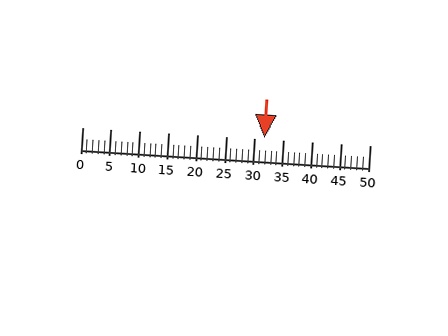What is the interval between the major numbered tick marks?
The major tick marks are spaced 5 units apart.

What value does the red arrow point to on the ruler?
The red arrow points to approximately 32.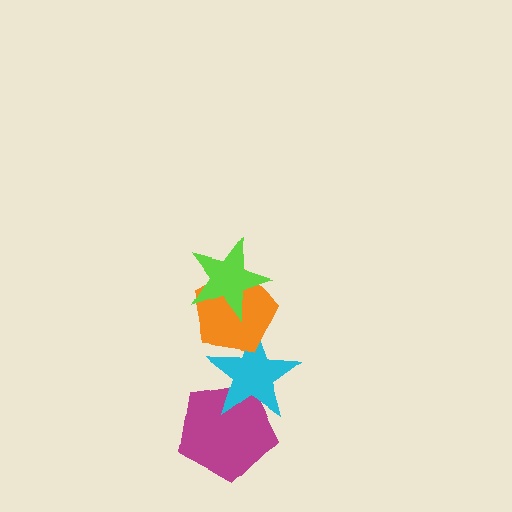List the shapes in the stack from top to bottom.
From top to bottom: the lime star, the orange pentagon, the cyan star, the magenta pentagon.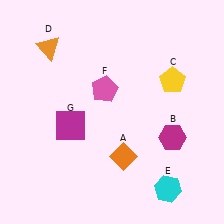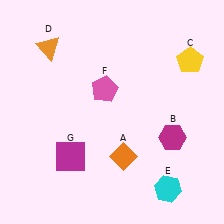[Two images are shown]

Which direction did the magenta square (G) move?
The magenta square (G) moved down.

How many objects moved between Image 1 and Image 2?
2 objects moved between the two images.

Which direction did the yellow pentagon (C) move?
The yellow pentagon (C) moved up.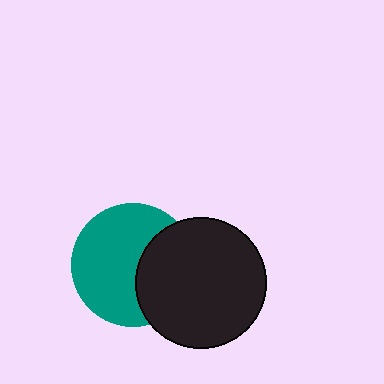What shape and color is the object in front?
The object in front is a black circle.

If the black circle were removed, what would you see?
You would see the complete teal circle.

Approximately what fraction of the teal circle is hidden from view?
Roughly 36% of the teal circle is hidden behind the black circle.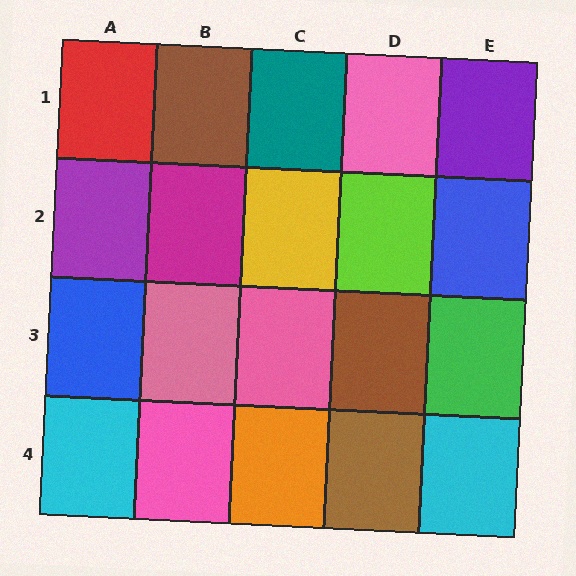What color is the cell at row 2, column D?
Lime.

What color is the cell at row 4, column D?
Brown.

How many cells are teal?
1 cell is teal.